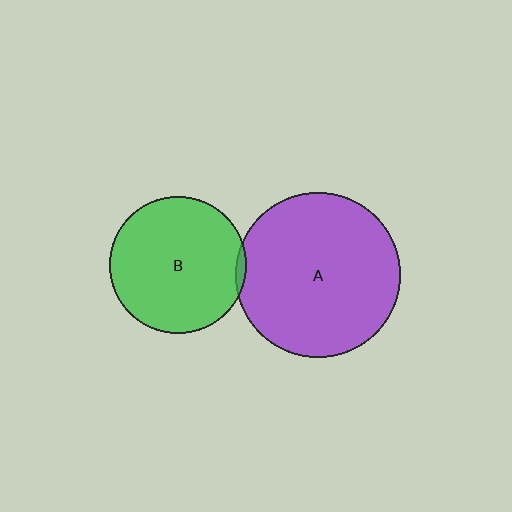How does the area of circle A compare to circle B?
Approximately 1.4 times.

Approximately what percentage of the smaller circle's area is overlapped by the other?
Approximately 5%.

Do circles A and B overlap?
Yes.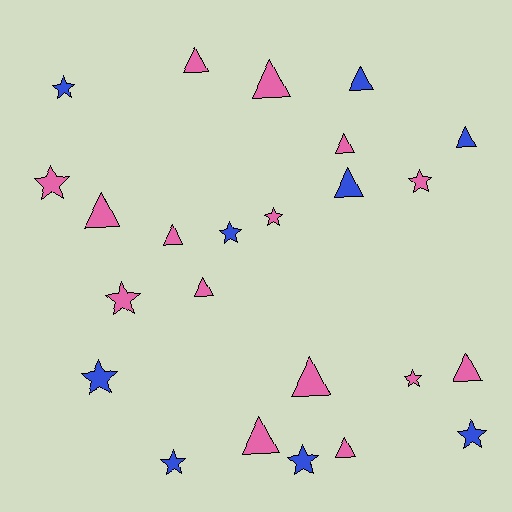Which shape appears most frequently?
Triangle, with 13 objects.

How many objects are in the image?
There are 24 objects.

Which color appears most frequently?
Pink, with 15 objects.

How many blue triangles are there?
There are 3 blue triangles.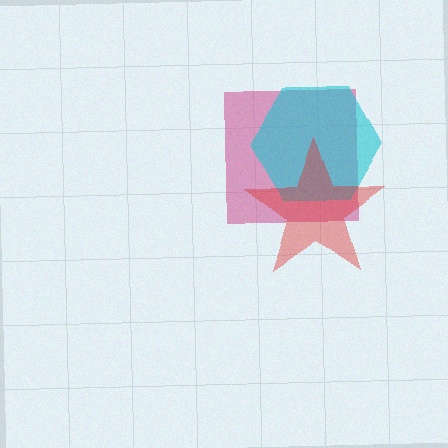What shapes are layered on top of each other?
The layered shapes are: a magenta square, a cyan hexagon, a red star.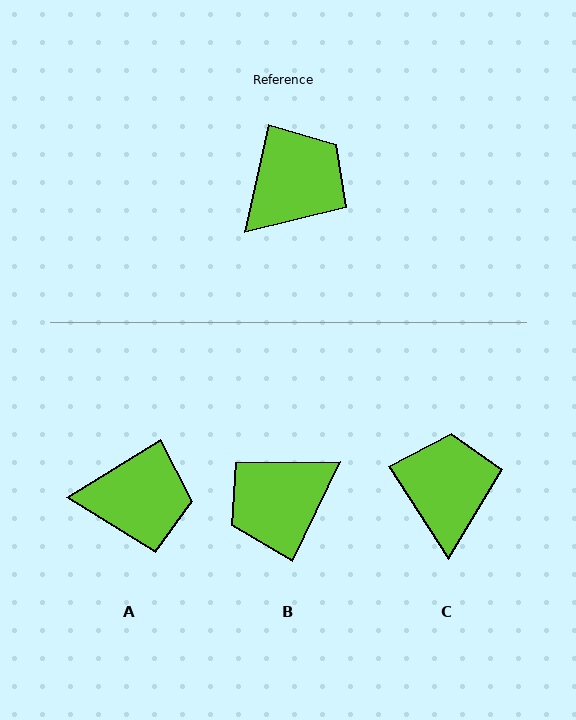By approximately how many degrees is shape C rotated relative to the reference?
Approximately 45 degrees counter-clockwise.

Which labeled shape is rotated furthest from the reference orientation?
B, about 167 degrees away.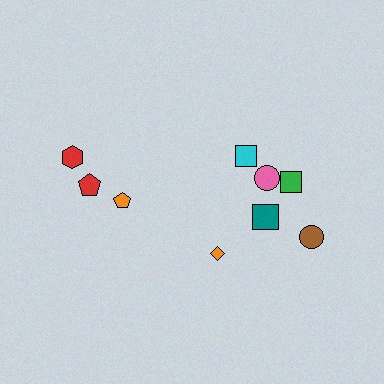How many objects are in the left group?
There are 3 objects.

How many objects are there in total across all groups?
There are 9 objects.